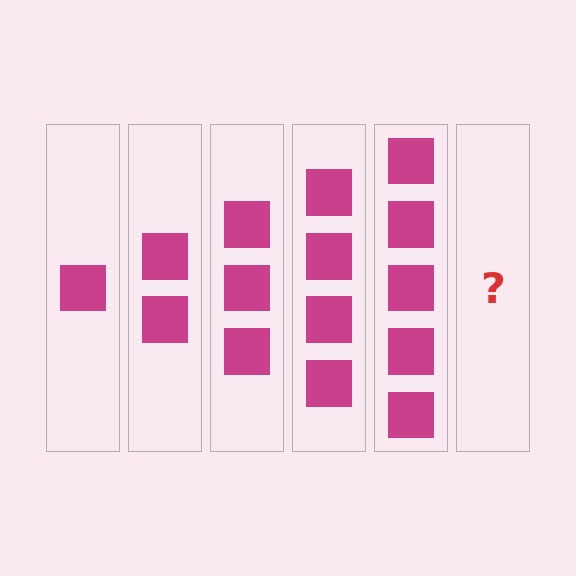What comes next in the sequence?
The next element should be 6 squares.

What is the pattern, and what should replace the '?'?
The pattern is that each step adds one more square. The '?' should be 6 squares.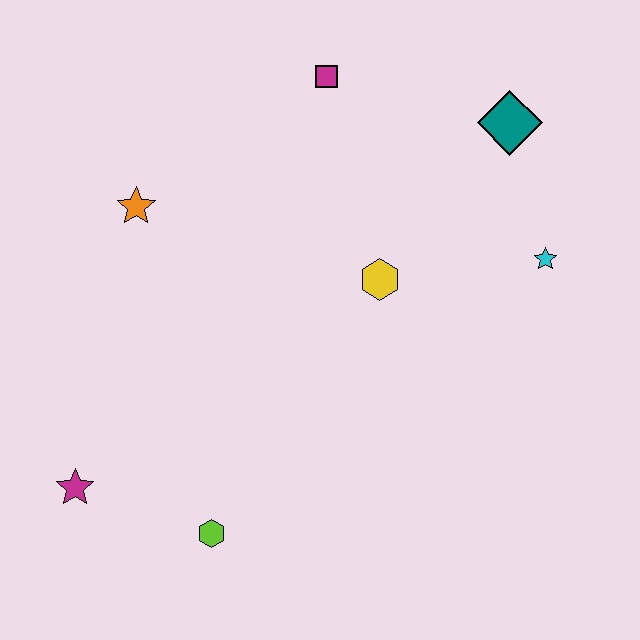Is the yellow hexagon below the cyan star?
Yes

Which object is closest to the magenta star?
The lime hexagon is closest to the magenta star.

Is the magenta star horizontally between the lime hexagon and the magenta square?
No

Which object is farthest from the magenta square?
The magenta star is farthest from the magenta square.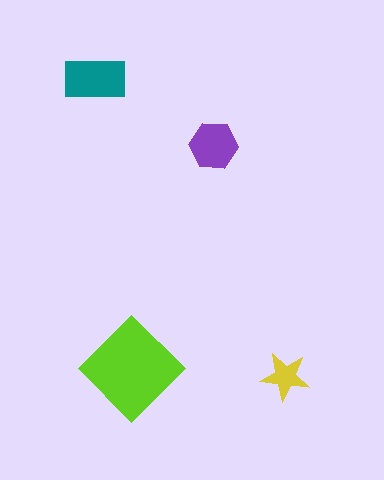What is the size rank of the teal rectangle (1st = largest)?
2nd.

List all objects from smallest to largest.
The yellow star, the purple hexagon, the teal rectangle, the lime diamond.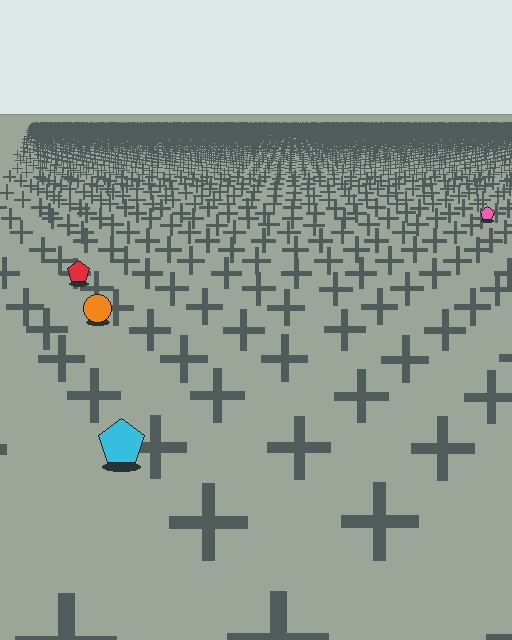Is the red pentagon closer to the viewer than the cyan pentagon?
No. The cyan pentagon is closer — you can tell from the texture gradient: the ground texture is coarser near it.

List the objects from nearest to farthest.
From nearest to farthest: the cyan pentagon, the orange circle, the red pentagon, the pink pentagon.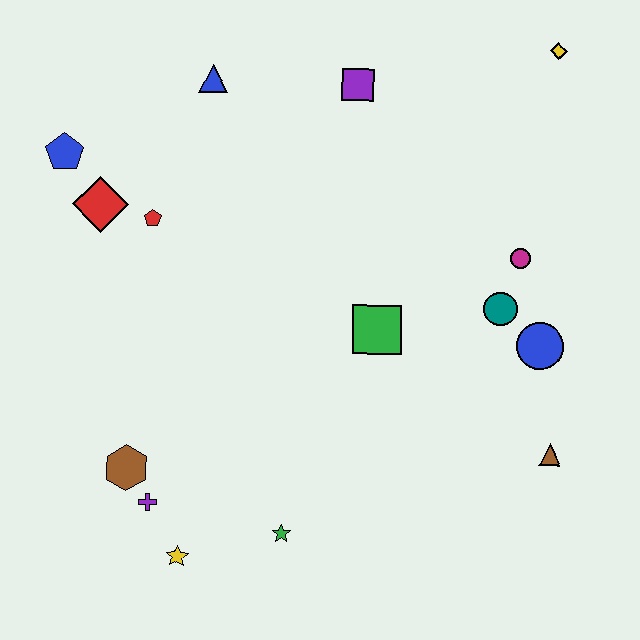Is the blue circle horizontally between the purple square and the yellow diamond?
Yes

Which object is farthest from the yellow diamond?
The yellow star is farthest from the yellow diamond.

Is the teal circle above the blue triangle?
No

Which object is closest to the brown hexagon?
The purple cross is closest to the brown hexagon.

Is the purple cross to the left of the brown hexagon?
No